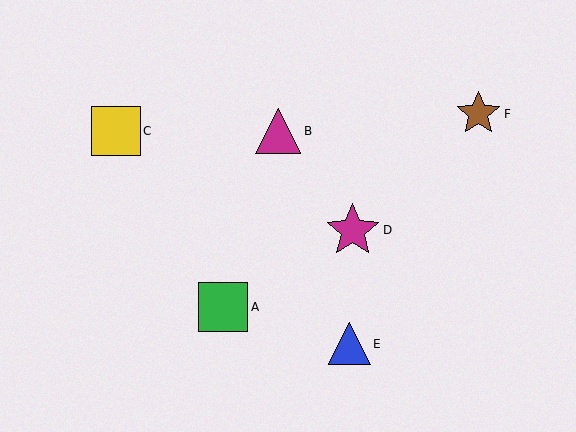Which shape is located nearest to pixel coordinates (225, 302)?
The green square (labeled A) at (223, 307) is nearest to that location.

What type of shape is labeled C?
Shape C is a yellow square.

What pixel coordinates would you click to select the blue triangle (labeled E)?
Click at (349, 344) to select the blue triangle E.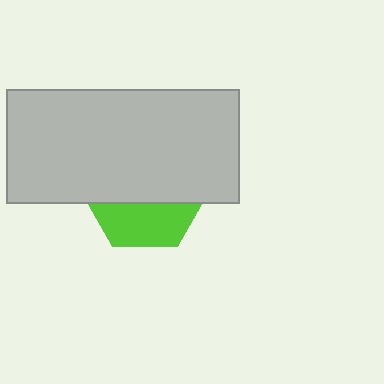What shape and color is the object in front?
The object in front is a light gray rectangle.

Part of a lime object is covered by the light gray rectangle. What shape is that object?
It is a hexagon.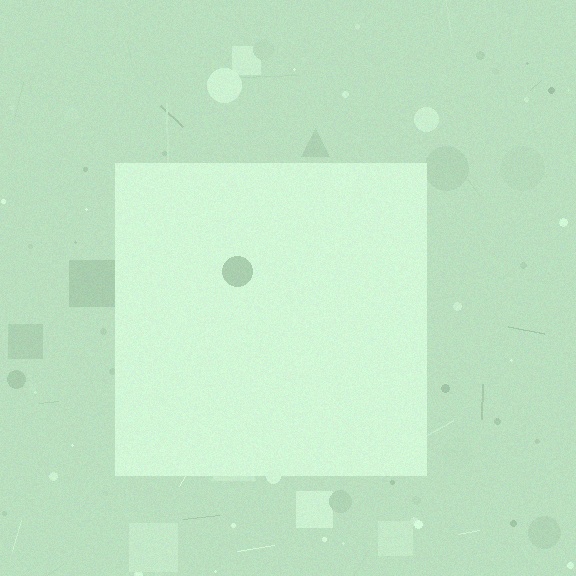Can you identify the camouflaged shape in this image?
The camouflaged shape is a square.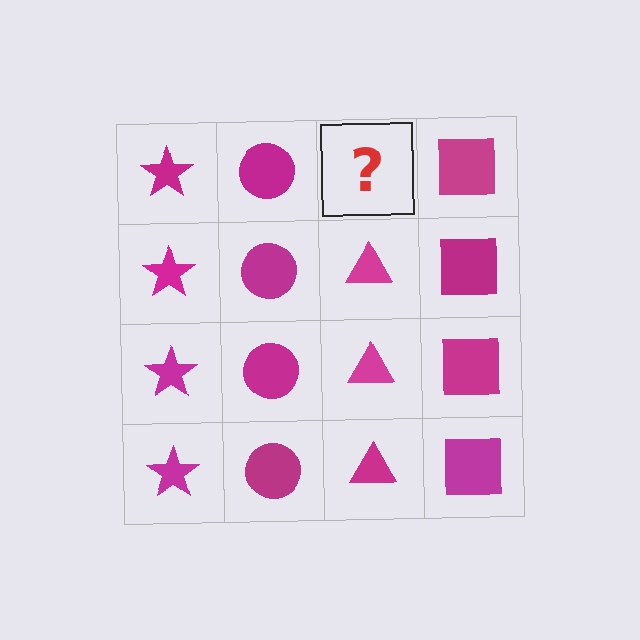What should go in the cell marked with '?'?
The missing cell should contain a magenta triangle.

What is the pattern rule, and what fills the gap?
The rule is that each column has a consistent shape. The gap should be filled with a magenta triangle.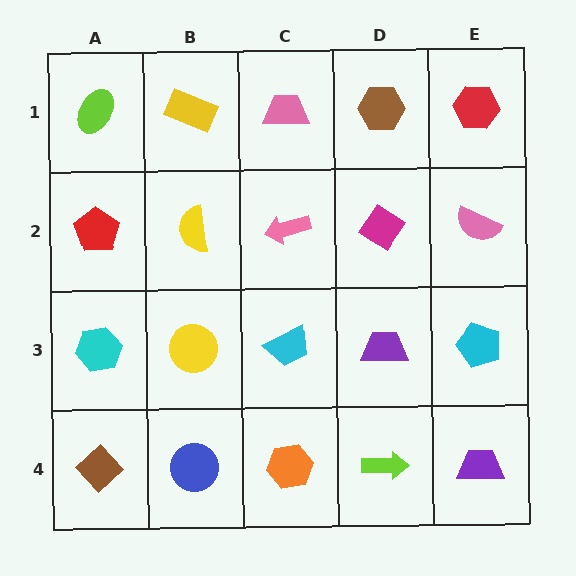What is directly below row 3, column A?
A brown diamond.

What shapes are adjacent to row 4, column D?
A purple trapezoid (row 3, column D), an orange hexagon (row 4, column C), a purple trapezoid (row 4, column E).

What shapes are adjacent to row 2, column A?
A lime ellipse (row 1, column A), a cyan hexagon (row 3, column A), a yellow semicircle (row 2, column B).